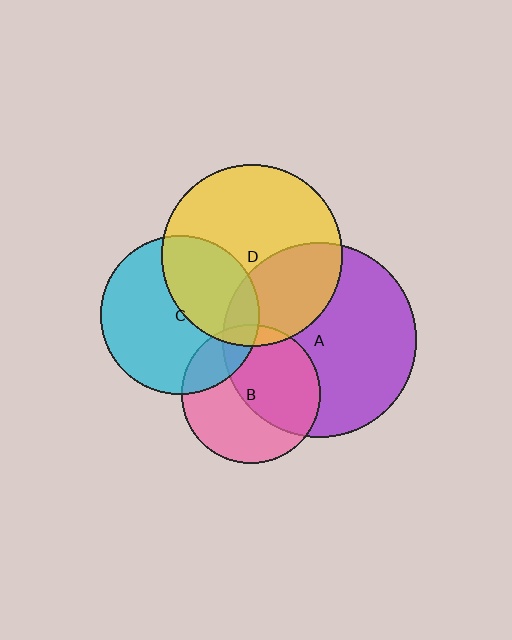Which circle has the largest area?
Circle A (purple).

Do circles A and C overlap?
Yes.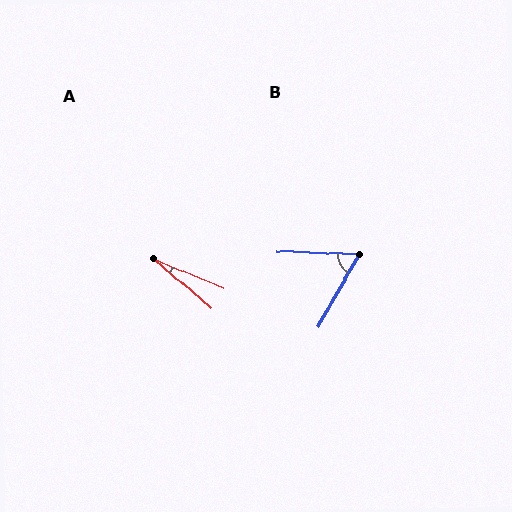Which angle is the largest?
B, at approximately 62 degrees.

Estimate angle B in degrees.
Approximately 62 degrees.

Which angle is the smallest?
A, at approximately 19 degrees.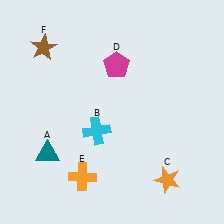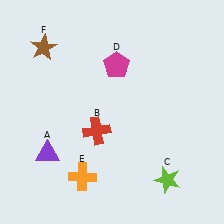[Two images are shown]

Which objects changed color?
A changed from teal to purple. B changed from cyan to red. C changed from orange to lime.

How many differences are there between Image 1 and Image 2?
There are 3 differences between the two images.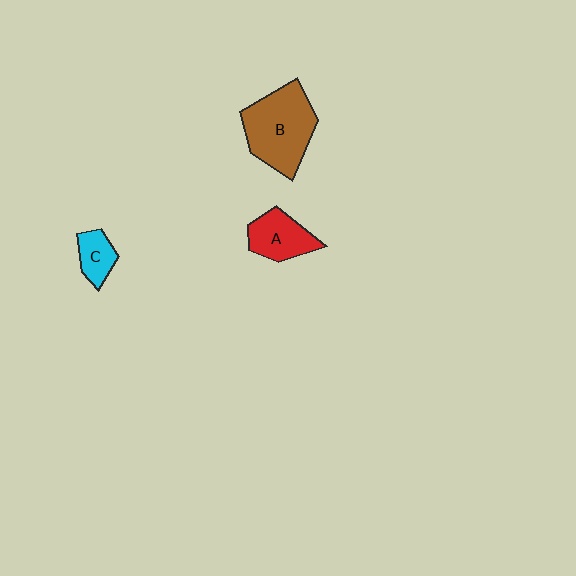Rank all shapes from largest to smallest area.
From largest to smallest: B (brown), A (red), C (cyan).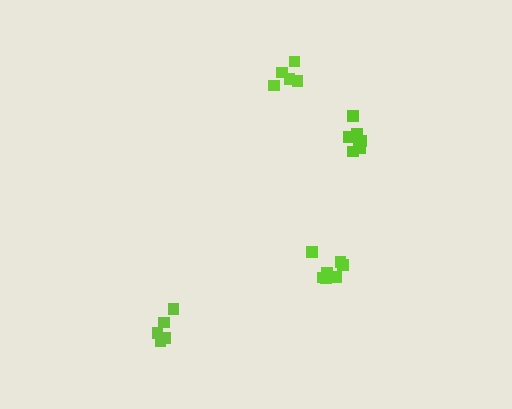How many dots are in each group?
Group 1: 5 dots, Group 2: 7 dots, Group 3: 5 dots, Group 4: 9 dots (26 total).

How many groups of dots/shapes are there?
There are 4 groups.